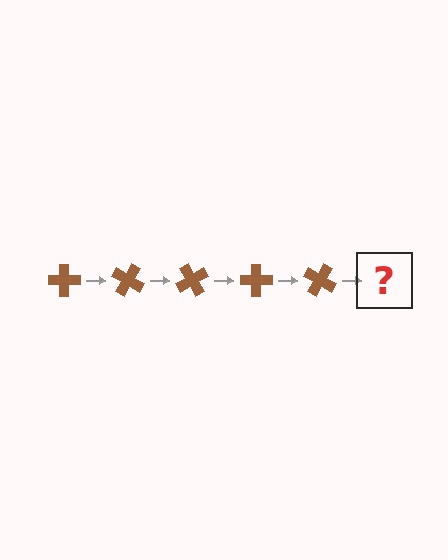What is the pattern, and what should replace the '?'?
The pattern is that the cross rotates 30 degrees each step. The '?' should be a brown cross rotated 150 degrees.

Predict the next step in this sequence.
The next step is a brown cross rotated 150 degrees.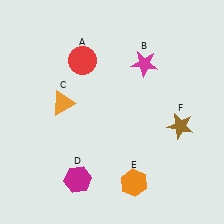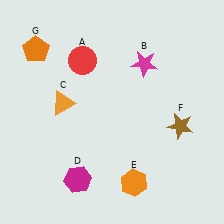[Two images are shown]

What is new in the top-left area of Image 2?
An orange pentagon (G) was added in the top-left area of Image 2.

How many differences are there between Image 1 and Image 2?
There is 1 difference between the two images.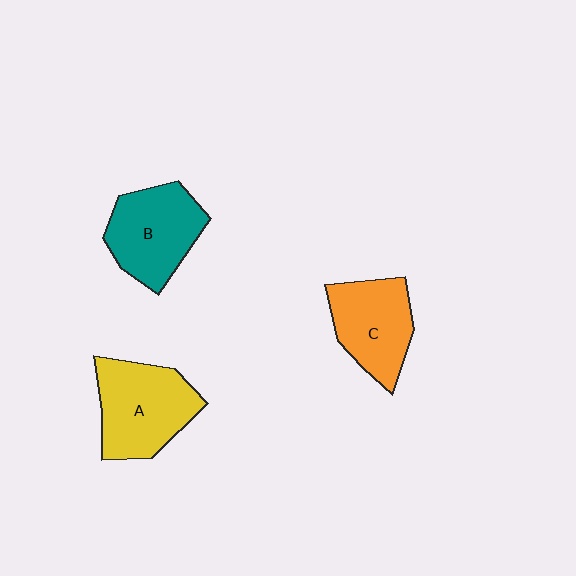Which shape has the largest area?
Shape A (yellow).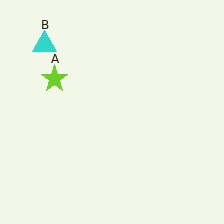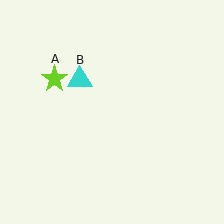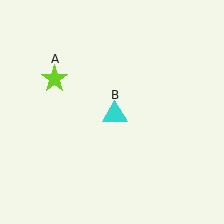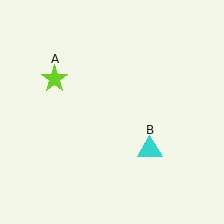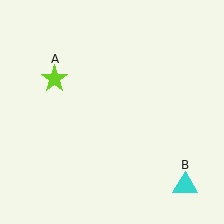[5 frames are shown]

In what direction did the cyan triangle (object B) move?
The cyan triangle (object B) moved down and to the right.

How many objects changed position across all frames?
1 object changed position: cyan triangle (object B).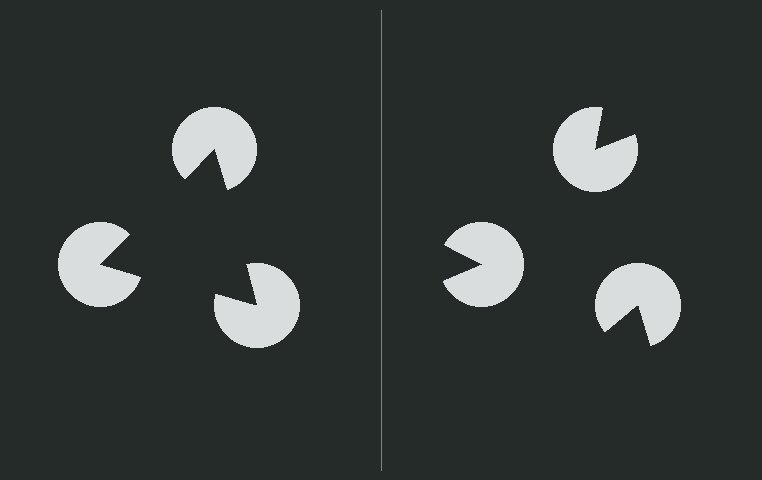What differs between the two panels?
The pac-man discs are positioned identically on both sides; only the wedge orientations differ. On the left they align to a triangle; on the right they are misaligned.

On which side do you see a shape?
An illusory triangle appears on the left side. On the right side the wedge cuts are rotated, so no coherent shape forms.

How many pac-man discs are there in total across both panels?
6 — 3 on each side.